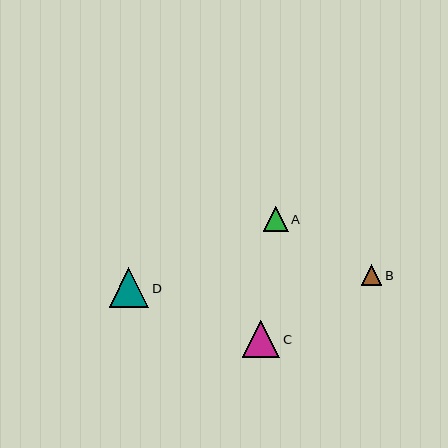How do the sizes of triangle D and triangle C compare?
Triangle D and triangle C are approximately the same size.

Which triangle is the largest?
Triangle D is the largest with a size of approximately 39 pixels.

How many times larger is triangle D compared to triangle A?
Triangle D is approximately 1.6 times the size of triangle A.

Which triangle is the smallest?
Triangle B is the smallest with a size of approximately 20 pixels.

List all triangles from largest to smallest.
From largest to smallest: D, C, A, B.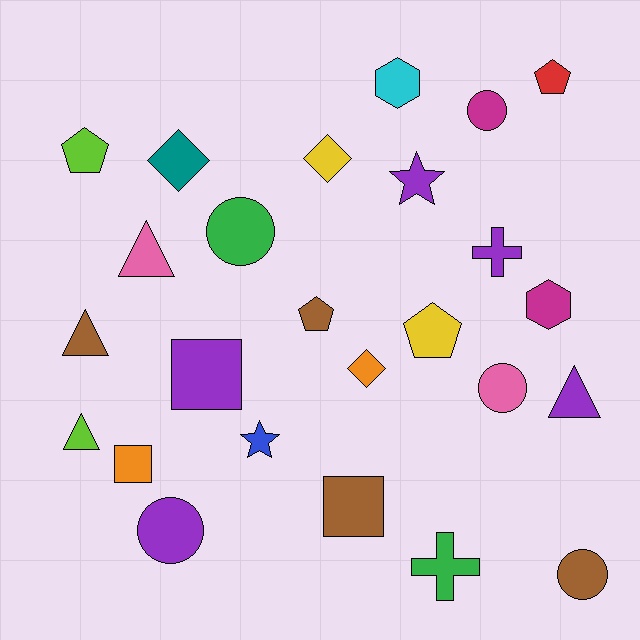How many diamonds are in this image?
There are 3 diamonds.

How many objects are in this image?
There are 25 objects.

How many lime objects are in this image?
There are 2 lime objects.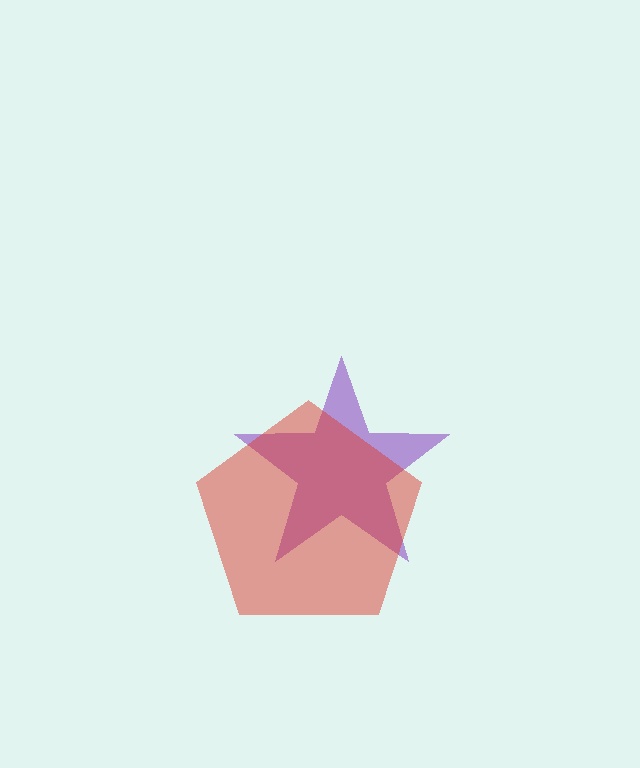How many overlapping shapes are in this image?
There are 2 overlapping shapes in the image.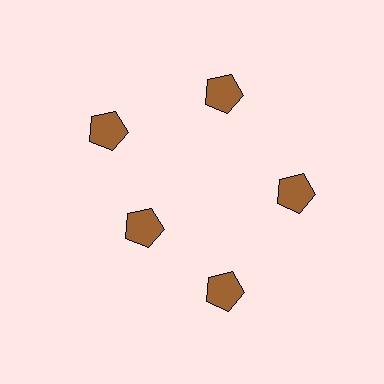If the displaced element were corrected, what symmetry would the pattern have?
It would have 5-fold rotational symmetry — the pattern would map onto itself every 72 degrees.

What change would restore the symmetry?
The symmetry would be restored by moving it outward, back onto the ring so that all 5 pentagons sit at equal angles and equal distance from the center.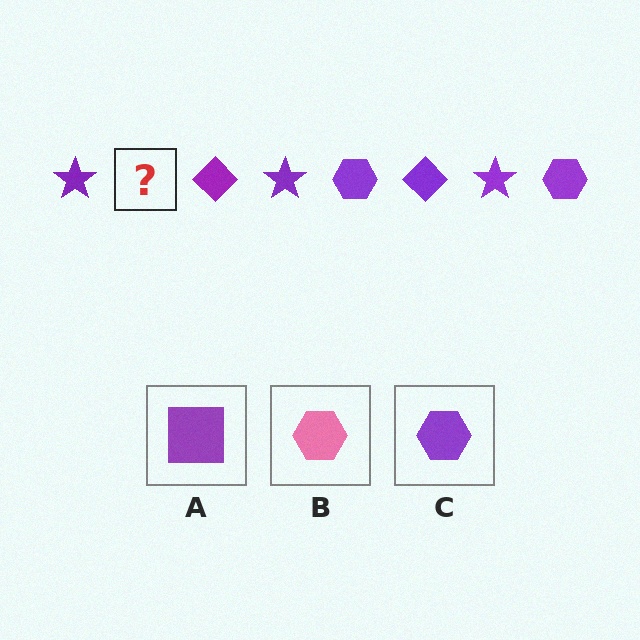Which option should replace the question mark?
Option C.